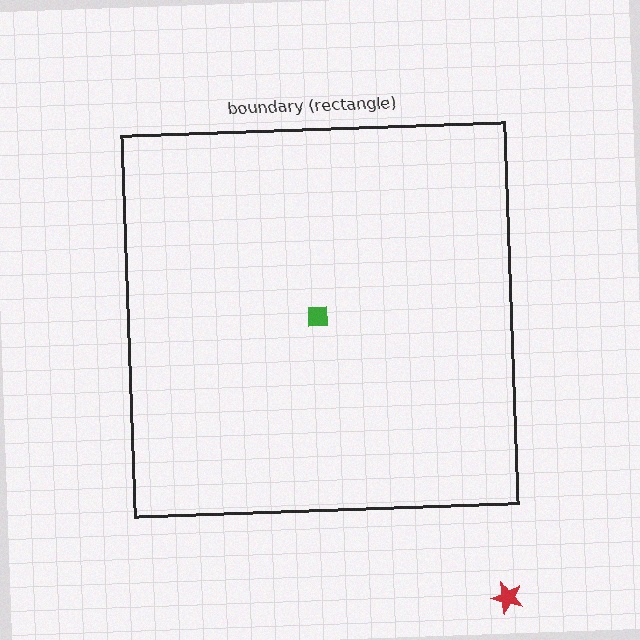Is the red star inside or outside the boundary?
Outside.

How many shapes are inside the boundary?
1 inside, 1 outside.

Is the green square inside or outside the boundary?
Inside.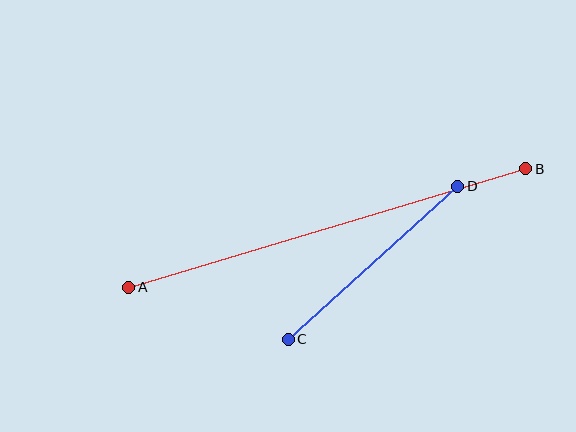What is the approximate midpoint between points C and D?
The midpoint is at approximately (373, 263) pixels.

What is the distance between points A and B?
The distance is approximately 414 pixels.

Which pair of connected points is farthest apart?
Points A and B are farthest apart.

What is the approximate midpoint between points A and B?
The midpoint is at approximately (327, 228) pixels.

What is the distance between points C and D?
The distance is approximately 228 pixels.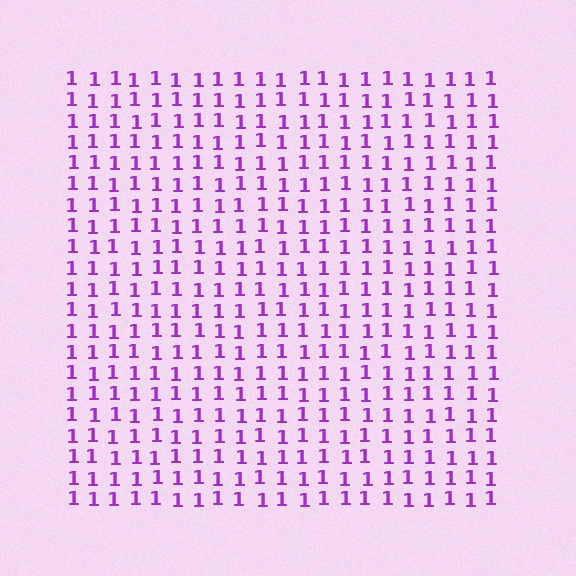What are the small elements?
The small elements are digit 1's.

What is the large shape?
The large shape is a square.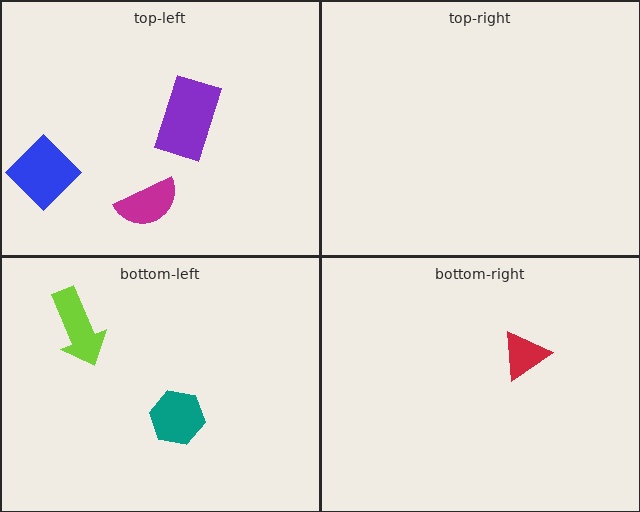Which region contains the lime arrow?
The bottom-left region.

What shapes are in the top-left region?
The purple rectangle, the magenta semicircle, the blue diamond.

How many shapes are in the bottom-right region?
1.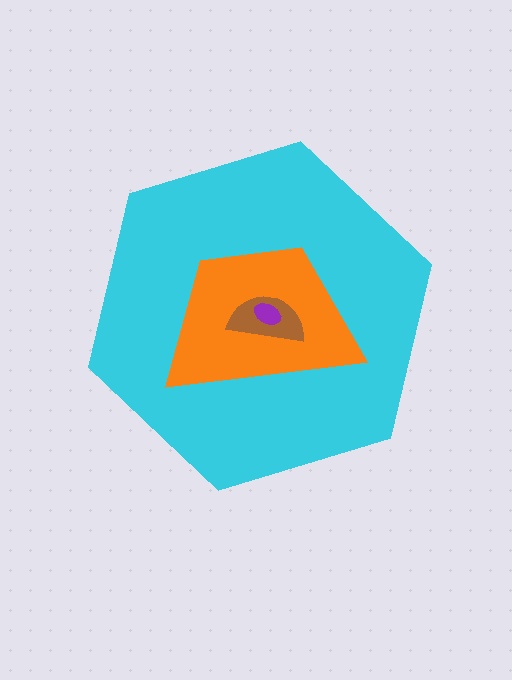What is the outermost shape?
The cyan hexagon.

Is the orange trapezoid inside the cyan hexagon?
Yes.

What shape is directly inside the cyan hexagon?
The orange trapezoid.